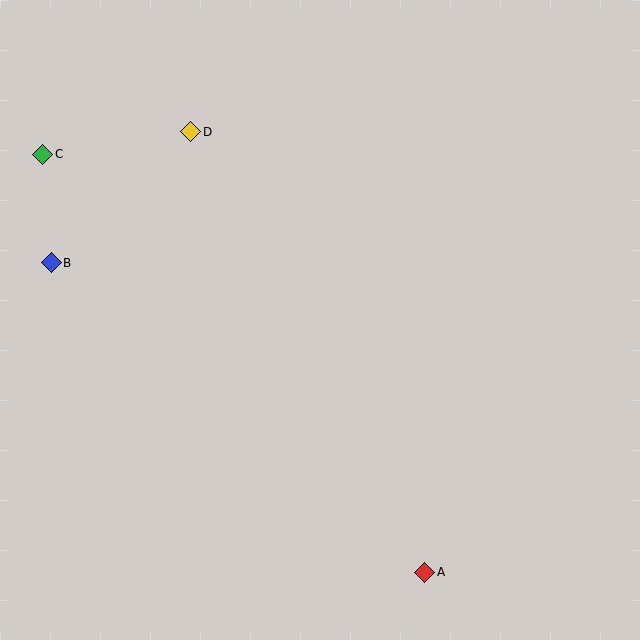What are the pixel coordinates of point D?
Point D is at (191, 132).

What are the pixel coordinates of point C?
Point C is at (43, 154).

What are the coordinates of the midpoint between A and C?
The midpoint between A and C is at (234, 363).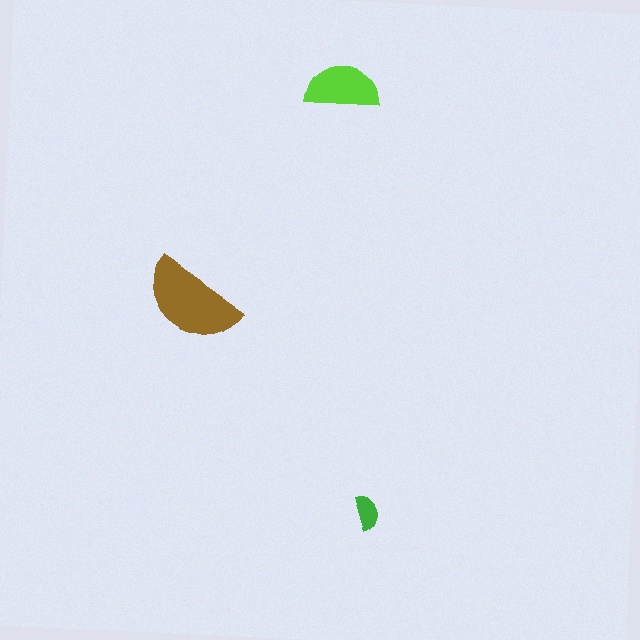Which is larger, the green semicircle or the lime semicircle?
The lime one.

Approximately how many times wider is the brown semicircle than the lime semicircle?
About 1.5 times wider.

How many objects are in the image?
There are 3 objects in the image.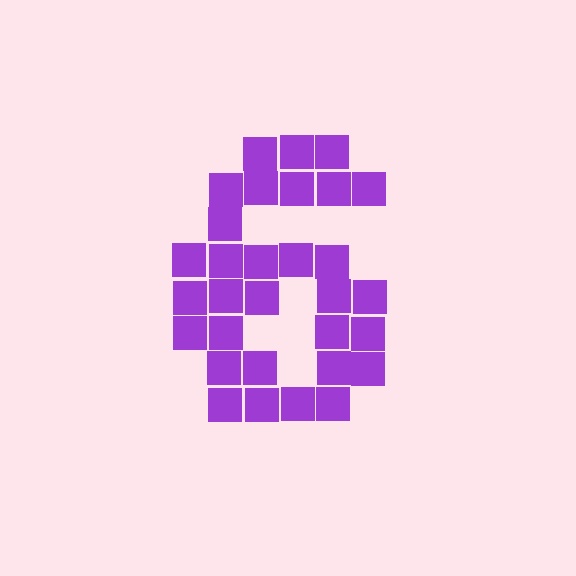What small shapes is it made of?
It is made of small squares.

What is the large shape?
The large shape is the digit 6.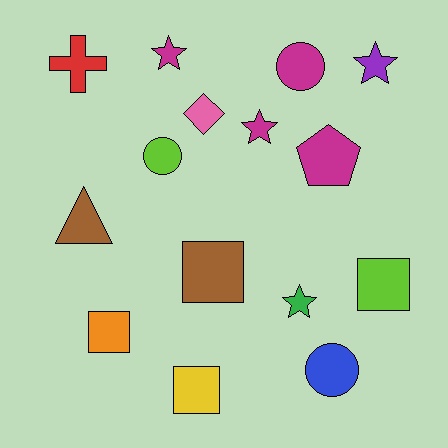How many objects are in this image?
There are 15 objects.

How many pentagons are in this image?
There is 1 pentagon.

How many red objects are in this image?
There is 1 red object.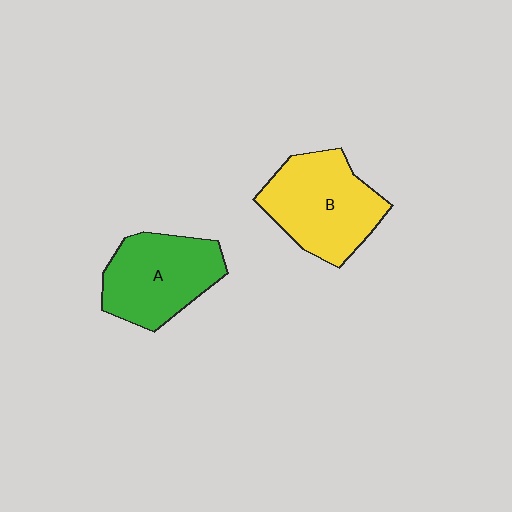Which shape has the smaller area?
Shape A (green).